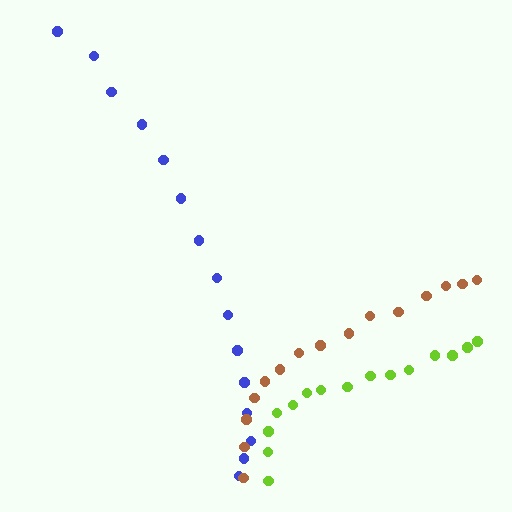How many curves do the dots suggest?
There are 3 distinct paths.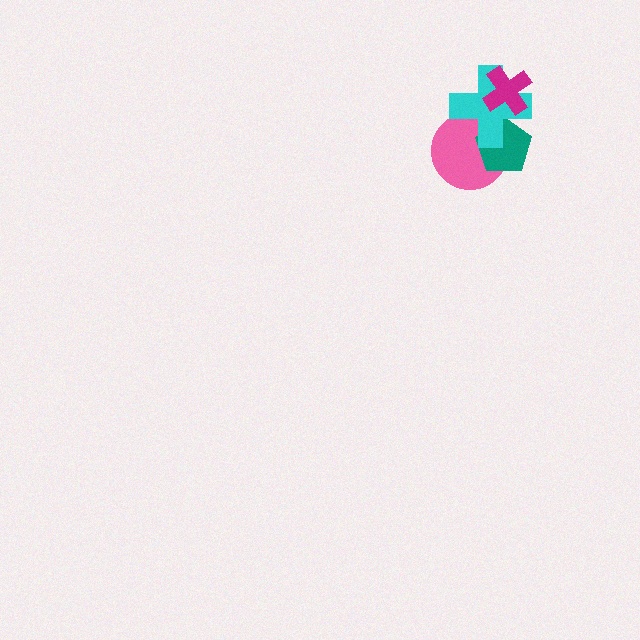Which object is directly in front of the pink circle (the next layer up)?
The teal pentagon is directly in front of the pink circle.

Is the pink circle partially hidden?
Yes, it is partially covered by another shape.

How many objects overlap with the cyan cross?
3 objects overlap with the cyan cross.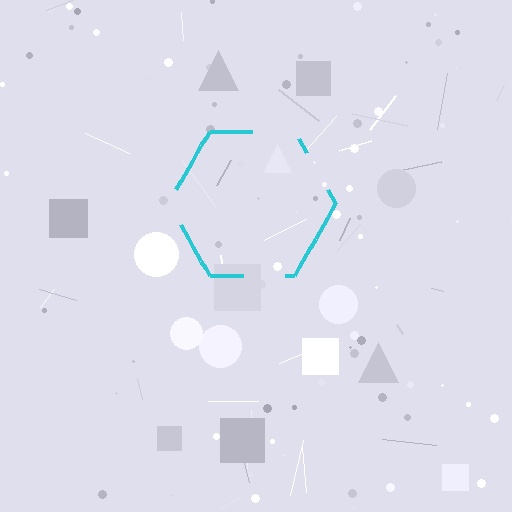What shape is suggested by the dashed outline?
The dashed outline suggests a hexagon.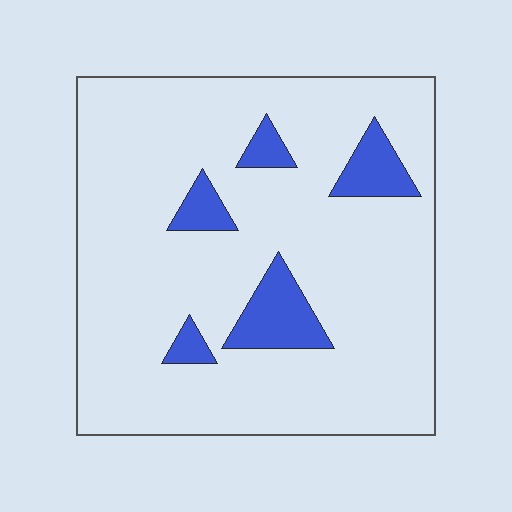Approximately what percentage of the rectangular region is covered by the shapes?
Approximately 10%.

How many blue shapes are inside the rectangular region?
5.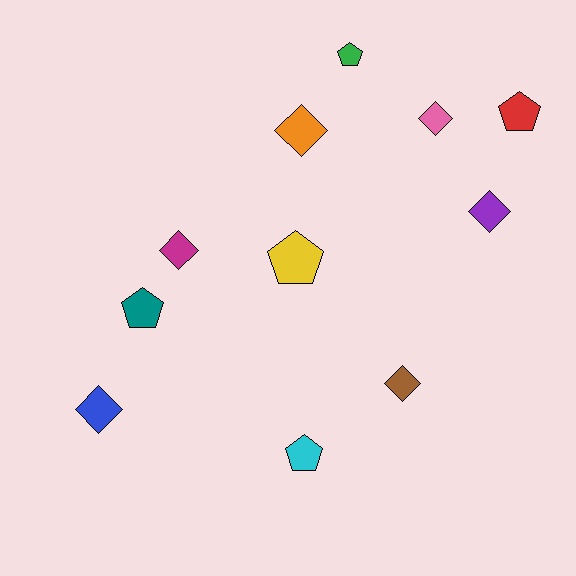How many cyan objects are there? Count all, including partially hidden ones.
There is 1 cyan object.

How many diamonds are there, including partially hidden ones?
There are 6 diamonds.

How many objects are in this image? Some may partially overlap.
There are 11 objects.